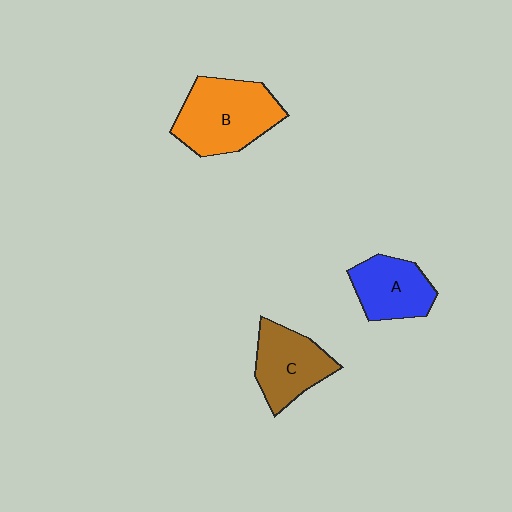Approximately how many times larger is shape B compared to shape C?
Approximately 1.3 times.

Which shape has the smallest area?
Shape A (blue).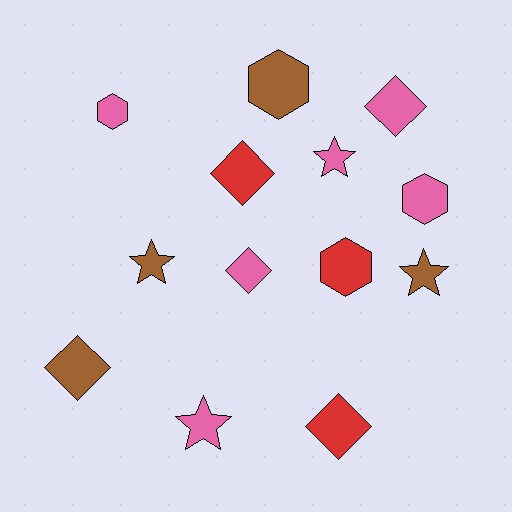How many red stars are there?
There are no red stars.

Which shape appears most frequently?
Diamond, with 5 objects.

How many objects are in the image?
There are 13 objects.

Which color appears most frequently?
Pink, with 6 objects.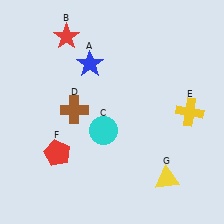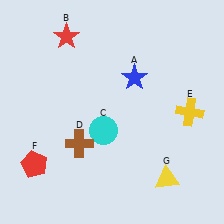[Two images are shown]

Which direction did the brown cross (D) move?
The brown cross (D) moved down.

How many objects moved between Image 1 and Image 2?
3 objects moved between the two images.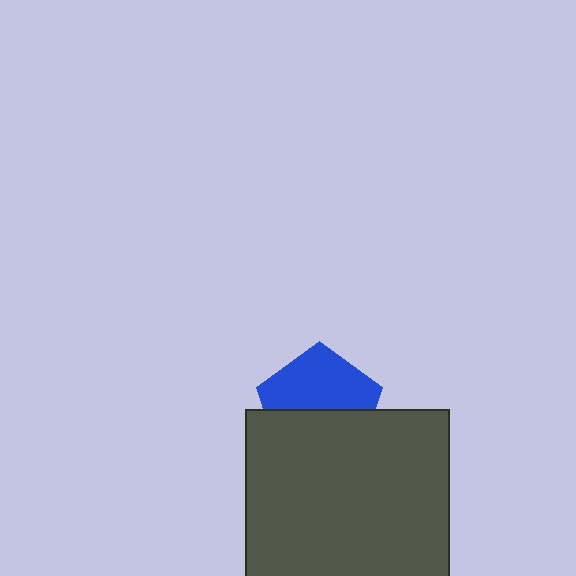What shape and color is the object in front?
The object in front is a dark gray square.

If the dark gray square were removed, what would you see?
You would see the complete blue pentagon.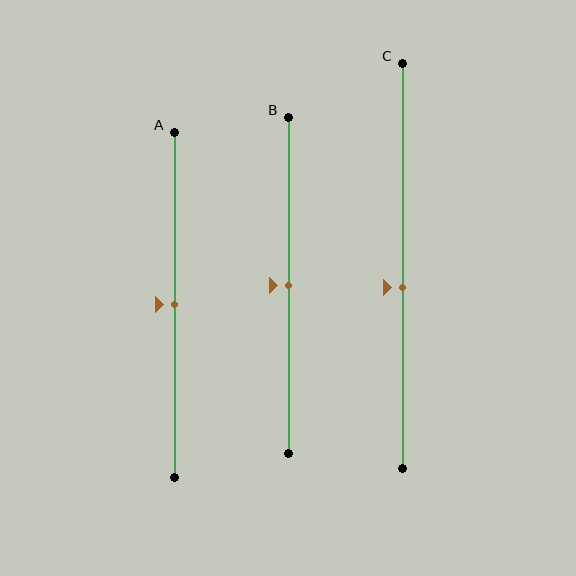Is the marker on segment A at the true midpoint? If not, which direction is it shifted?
Yes, the marker on segment A is at the true midpoint.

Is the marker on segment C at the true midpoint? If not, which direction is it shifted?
No, the marker on segment C is shifted downward by about 5% of the segment length.